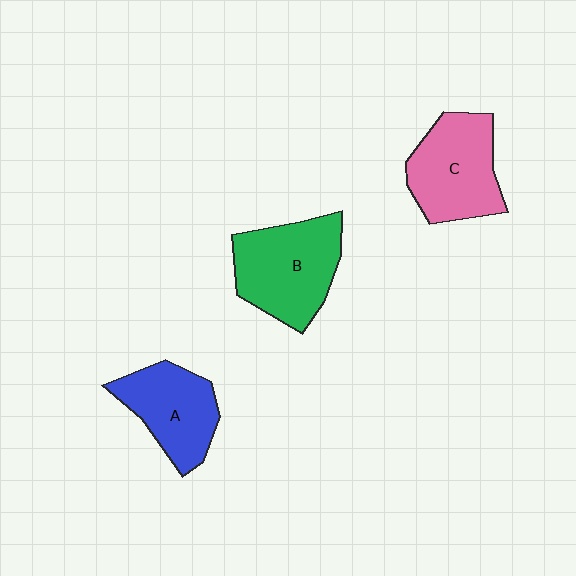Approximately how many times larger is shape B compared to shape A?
Approximately 1.3 times.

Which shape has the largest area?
Shape B (green).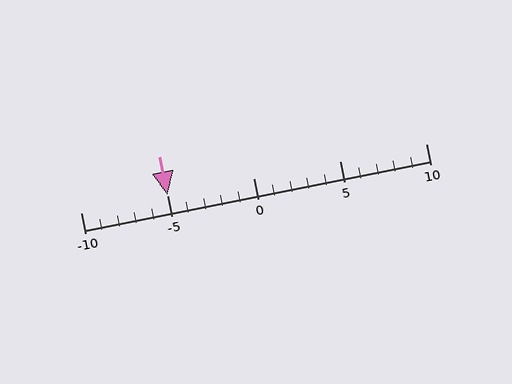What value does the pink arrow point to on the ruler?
The pink arrow points to approximately -5.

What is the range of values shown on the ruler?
The ruler shows values from -10 to 10.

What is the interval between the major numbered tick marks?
The major tick marks are spaced 5 units apart.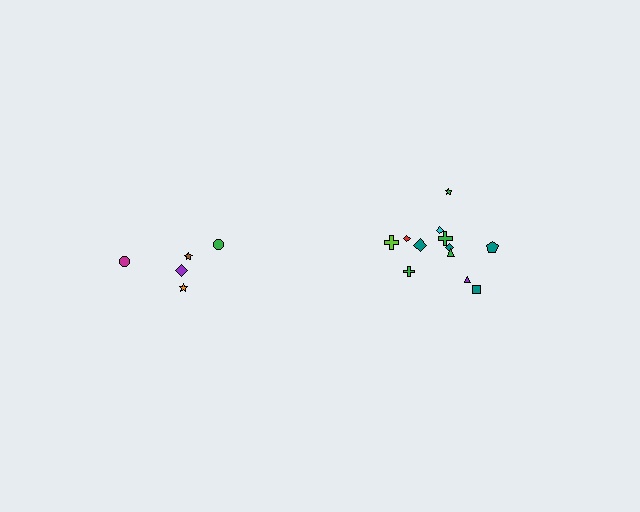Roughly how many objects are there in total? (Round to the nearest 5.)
Roughly 15 objects in total.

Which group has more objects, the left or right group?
The right group.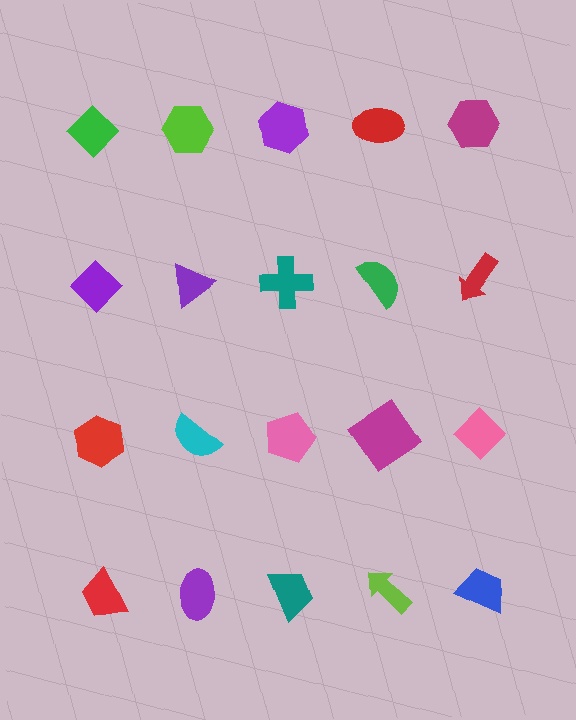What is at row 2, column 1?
A purple diamond.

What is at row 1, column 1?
A green diamond.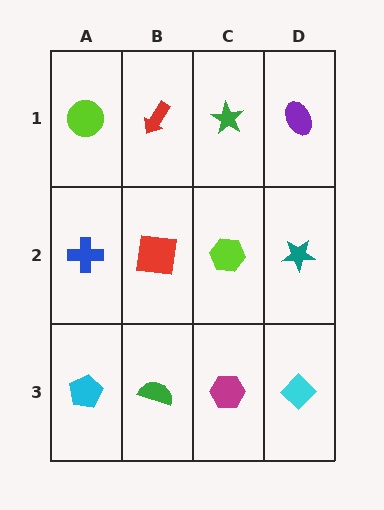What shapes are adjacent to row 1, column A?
A blue cross (row 2, column A), a red arrow (row 1, column B).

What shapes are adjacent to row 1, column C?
A lime hexagon (row 2, column C), a red arrow (row 1, column B), a purple ellipse (row 1, column D).